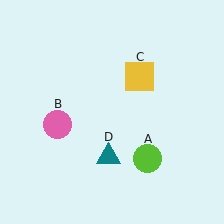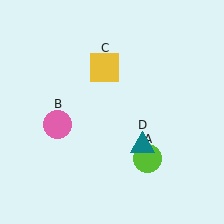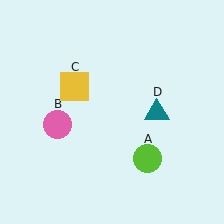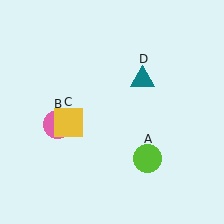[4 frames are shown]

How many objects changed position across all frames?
2 objects changed position: yellow square (object C), teal triangle (object D).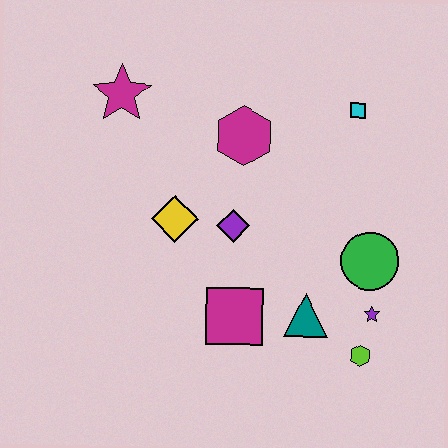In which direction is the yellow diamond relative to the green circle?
The yellow diamond is to the left of the green circle.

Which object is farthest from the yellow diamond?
The lime hexagon is farthest from the yellow diamond.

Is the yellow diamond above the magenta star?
No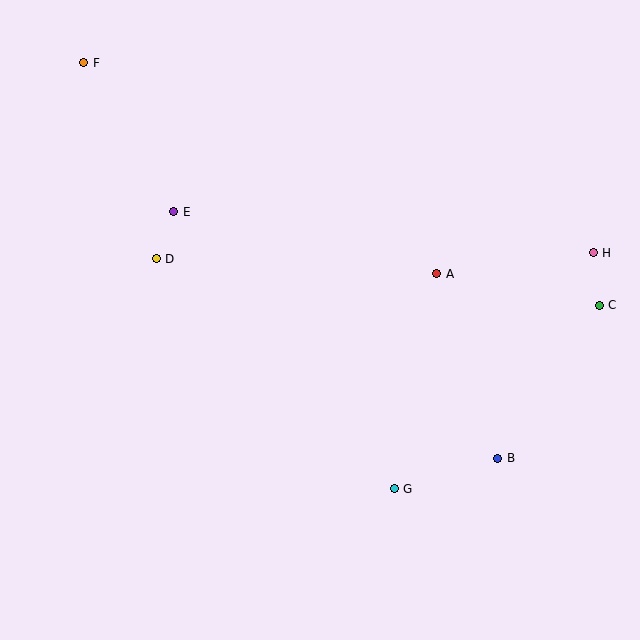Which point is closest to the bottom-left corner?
Point D is closest to the bottom-left corner.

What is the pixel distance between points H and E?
The distance between H and E is 421 pixels.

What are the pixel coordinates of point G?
Point G is at (394, 489).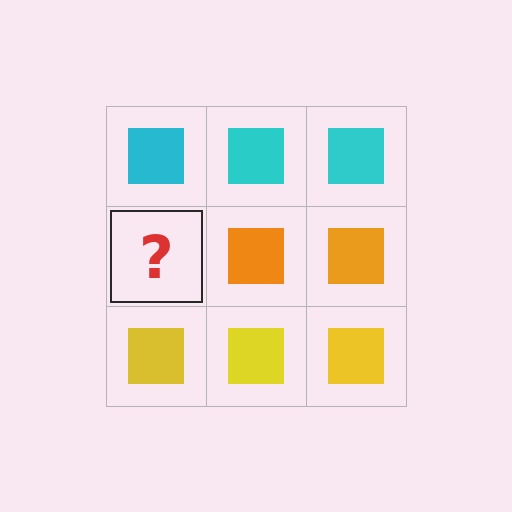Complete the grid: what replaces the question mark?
The question mark should be replaced with an orange square.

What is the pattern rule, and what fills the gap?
The rule is that each row has a consistent color. The gap should be filled with an orange square.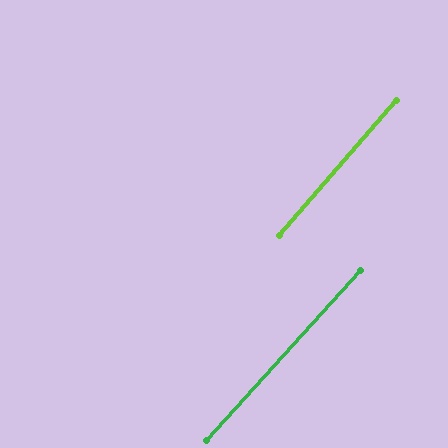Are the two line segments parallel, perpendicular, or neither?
Parallel — their directions differ by only 1.2°.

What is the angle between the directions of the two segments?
Approximately 1 degree.